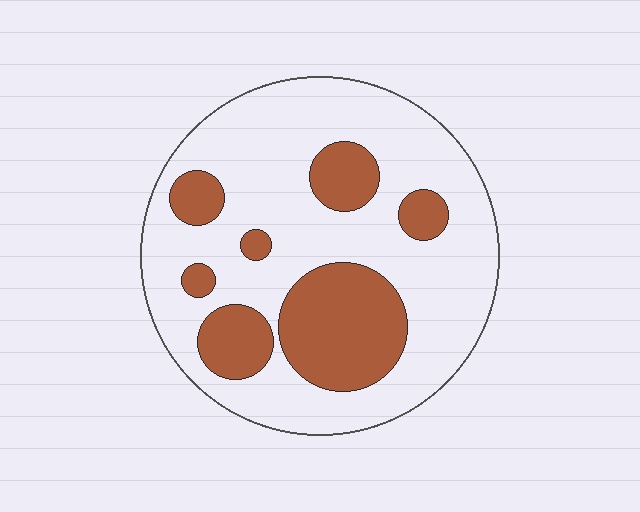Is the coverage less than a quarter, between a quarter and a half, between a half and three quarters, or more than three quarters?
Between a quarter and a half.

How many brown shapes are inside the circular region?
7.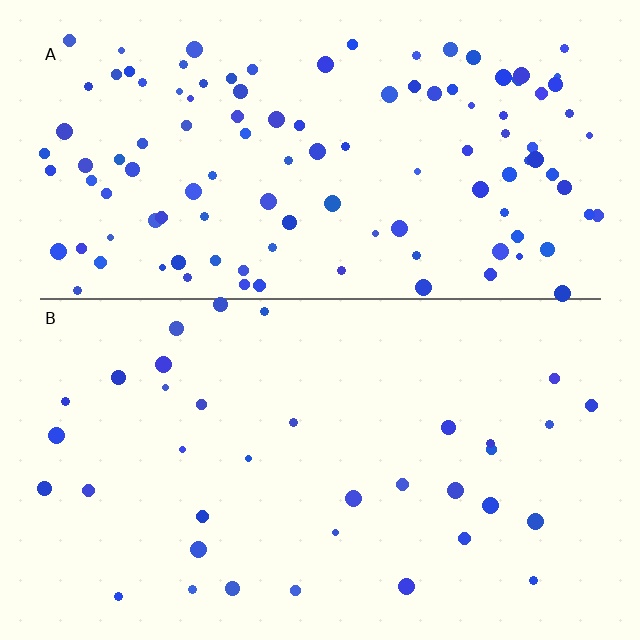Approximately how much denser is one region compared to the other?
Approximately 3.2× — region A over region B.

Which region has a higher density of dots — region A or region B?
A (the top).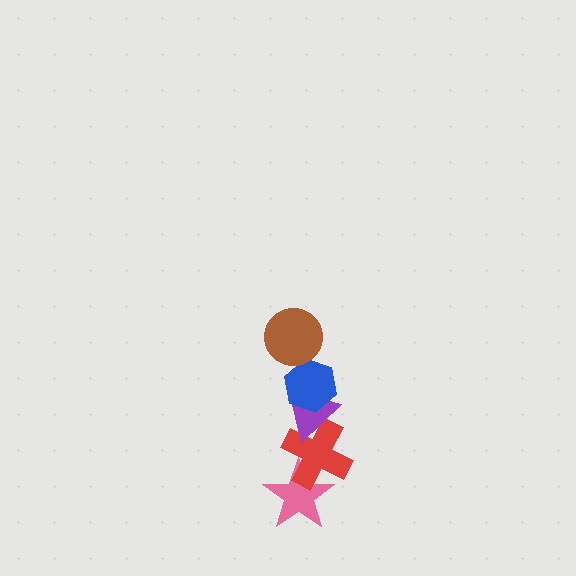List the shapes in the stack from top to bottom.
From top to bottom: the brown circle, the blue hexagon, the purple triangle, the red cross, the pink star.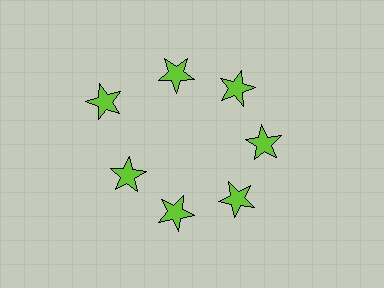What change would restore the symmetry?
The symmetry would be restored by moving it inward, back onto the ring so that all 7 stars sit at equal angles and equal distance from the center.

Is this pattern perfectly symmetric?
No. The 7 lime stars are arranged in a ring, but one element near the 10 o'clock position is pushed outward from the center, breaking the 7-fold rotational symmetry.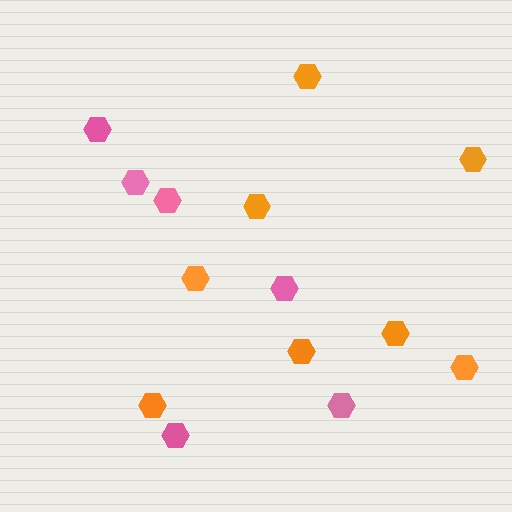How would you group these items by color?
There are 2 groups: one group of pink hexagons (6) and one group of orange hexagons (8).